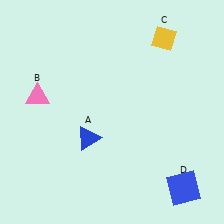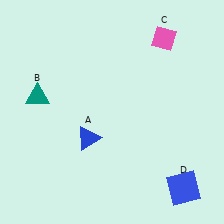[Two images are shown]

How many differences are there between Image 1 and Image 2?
There are 2 differences between the two images.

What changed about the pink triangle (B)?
In Image 1, B is pink. In Image 2, it changed to teal.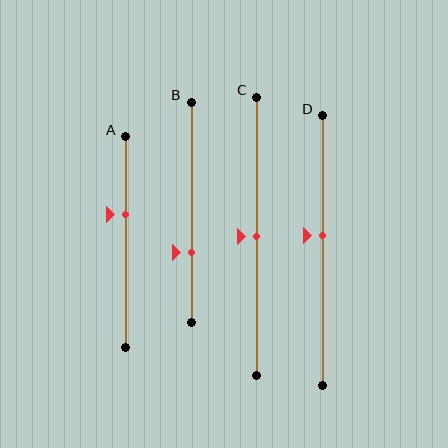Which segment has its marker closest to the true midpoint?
Segment C has its marker closest to the true midpoint.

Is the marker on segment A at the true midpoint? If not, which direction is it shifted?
No, the marker on segment A is shifted upward by about 13% of the segment length.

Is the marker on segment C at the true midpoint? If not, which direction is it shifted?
Yes, the marker on segment C is at the true midpoint.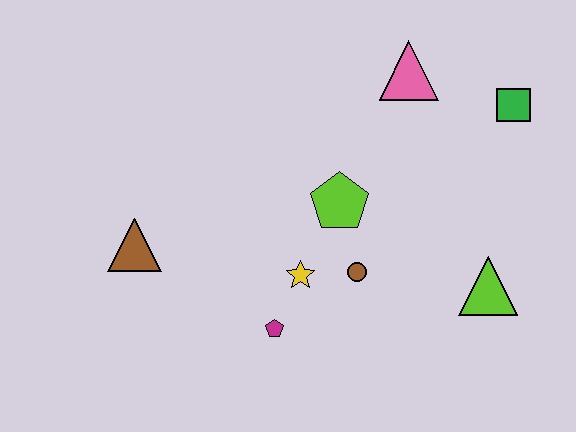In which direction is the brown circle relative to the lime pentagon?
The brown circle is below the lime pentagon.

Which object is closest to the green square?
The pink triangle is closest to the green square.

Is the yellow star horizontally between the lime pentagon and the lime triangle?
No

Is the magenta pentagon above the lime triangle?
No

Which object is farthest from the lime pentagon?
The brown triangle is farthest from the lime pentagon.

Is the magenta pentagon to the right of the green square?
No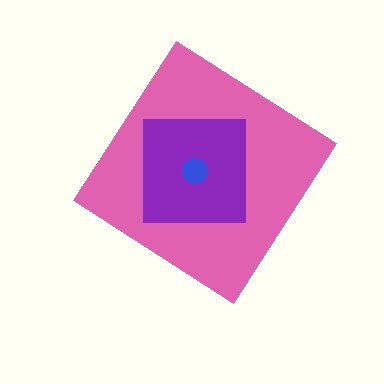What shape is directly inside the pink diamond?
The purple square.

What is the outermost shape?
The pink diamond.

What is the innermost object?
The blue circle.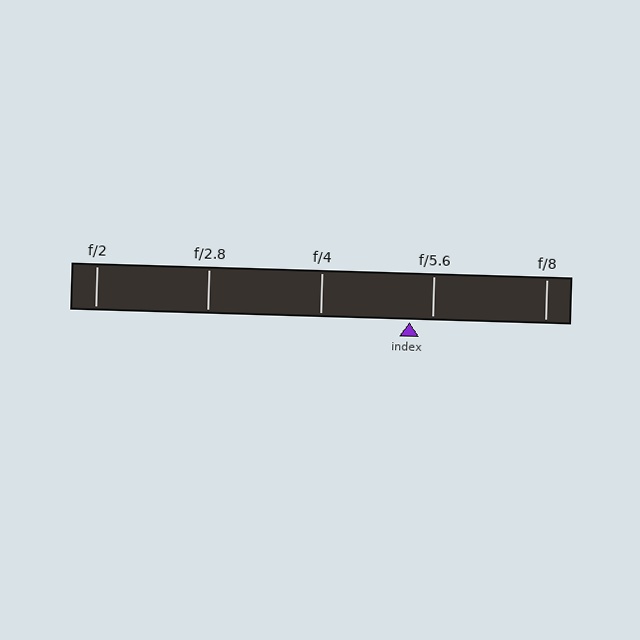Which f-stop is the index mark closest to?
The index mark is closest to f/5.6.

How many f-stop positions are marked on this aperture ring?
There are 5 f-stop positions marked.